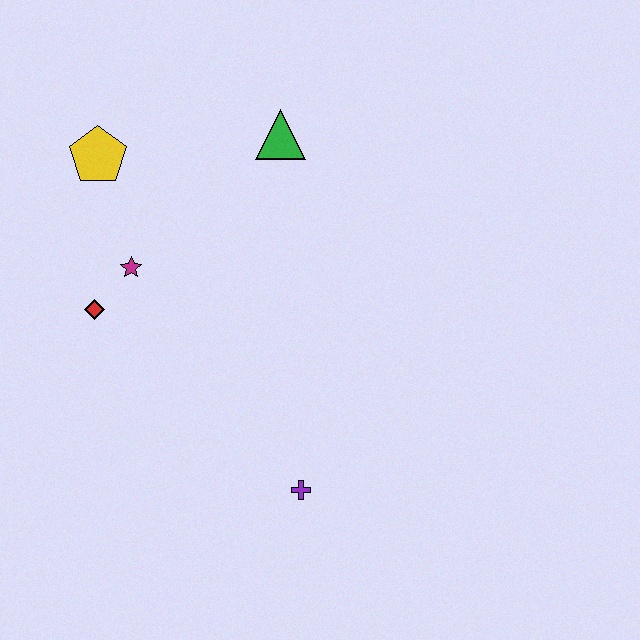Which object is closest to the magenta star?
The red diamond is closest to the magenta star.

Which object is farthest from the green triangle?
The purple cross is farthest from the green triangle.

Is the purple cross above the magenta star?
No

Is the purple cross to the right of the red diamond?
Yes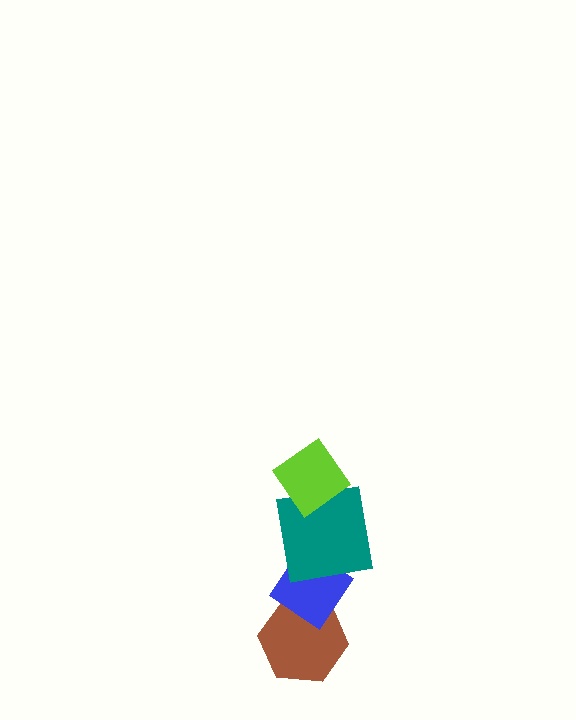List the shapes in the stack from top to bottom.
From top to bottom: the lime diamond, the teal square, the blue diamond, the brown hexagon.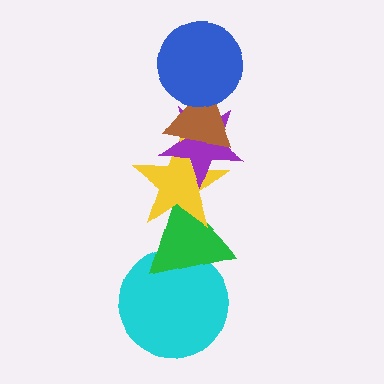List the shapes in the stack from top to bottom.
From top to bottom: the blue circle, the brown triangle, the purple star, the yellow star, the green triangle, the cyan circle.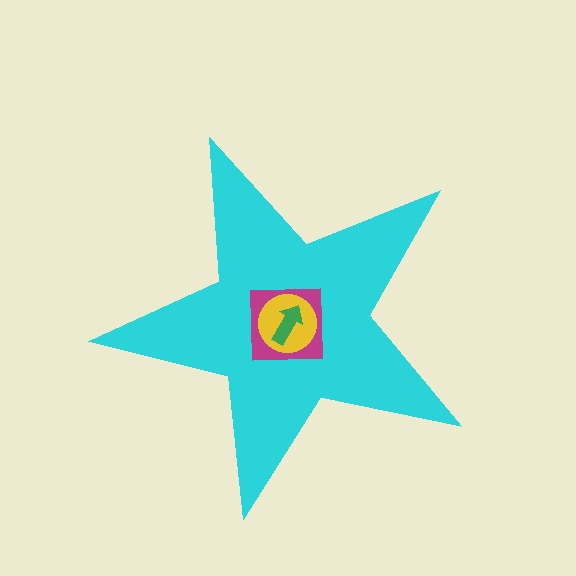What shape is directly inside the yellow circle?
The green arrow.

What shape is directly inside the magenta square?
The yellow circle.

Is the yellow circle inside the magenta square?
Yes.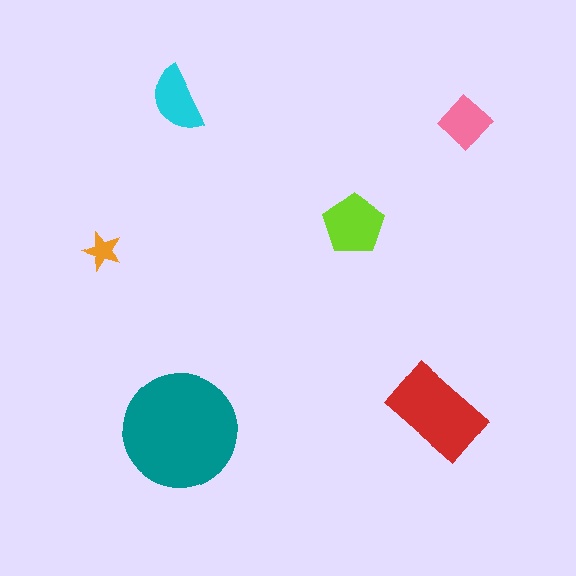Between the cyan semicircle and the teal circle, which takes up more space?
The teal circle.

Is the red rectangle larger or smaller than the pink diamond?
Larger.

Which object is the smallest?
The orange star.